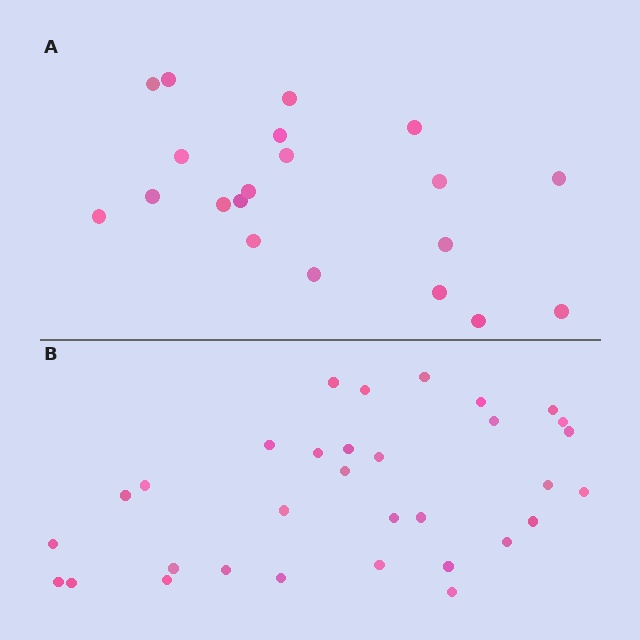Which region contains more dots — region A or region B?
Region B (the bottom region) has more dots.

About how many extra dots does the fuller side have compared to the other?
Region B has roughly 12 or so more dots than region A.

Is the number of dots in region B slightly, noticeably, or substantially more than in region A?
Region B has substantially more. The ratio is roughly 1.6 to 1.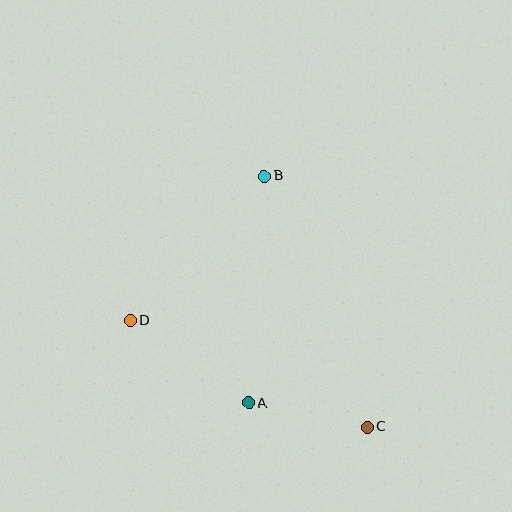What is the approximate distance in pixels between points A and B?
The distance between A and B is approximately 227 pixels.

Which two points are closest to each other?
Points A and C are closest to each other.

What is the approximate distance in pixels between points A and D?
The distance between A and D is approximately 144 pixels.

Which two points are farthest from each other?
Points B and C are farthest from each other.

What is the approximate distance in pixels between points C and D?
The distance between C and D is approximately 260 pixels.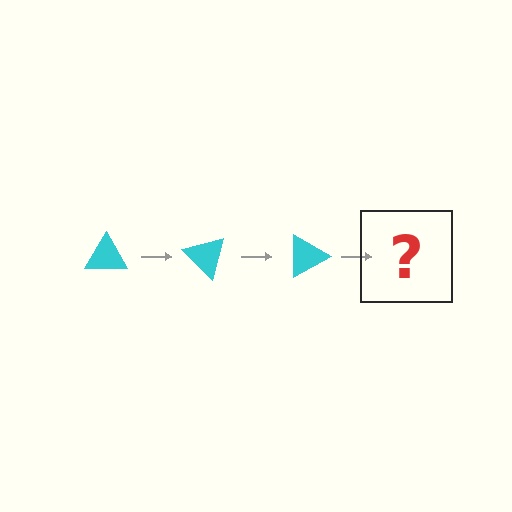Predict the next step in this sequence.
The next step is a cyan triangle rotated 135 degrees.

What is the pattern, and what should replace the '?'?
The pattern is that the triangle rotates 45 degrees each step. The '?' should be a cyan triangle rotated 135 degrees.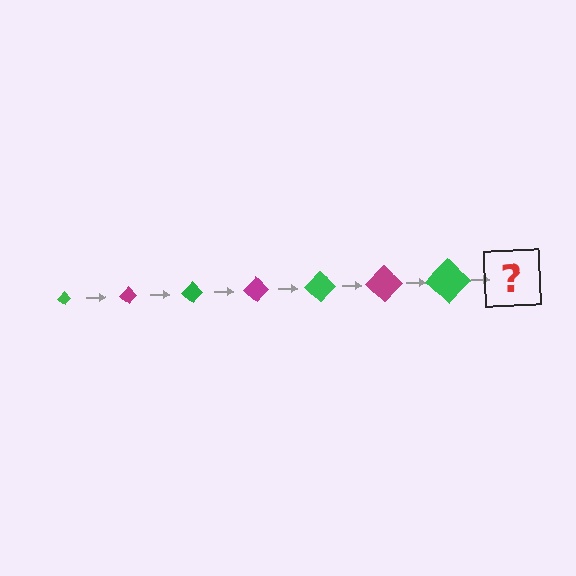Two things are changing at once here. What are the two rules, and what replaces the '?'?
The two rules are that the diamond grows larger each step and the color cycles through green and magenta. The '?' should be a magenta diamond, larger than the previous one.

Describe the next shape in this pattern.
It should be a magenta diamond, larger than the previous one.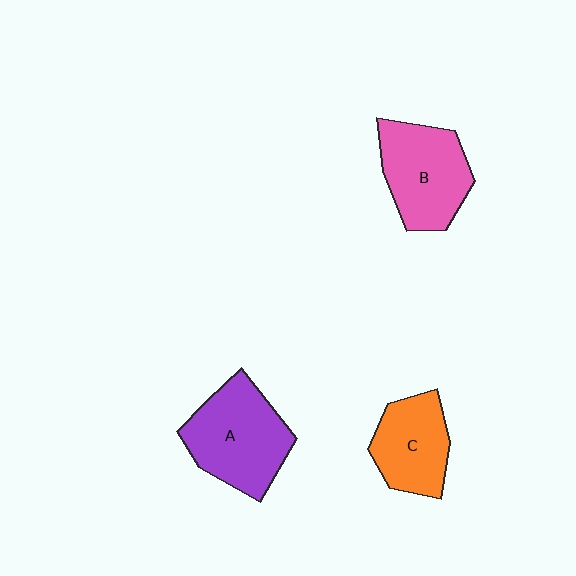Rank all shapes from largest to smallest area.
From largest to smallest: A (purple), B (pink), C (orange).